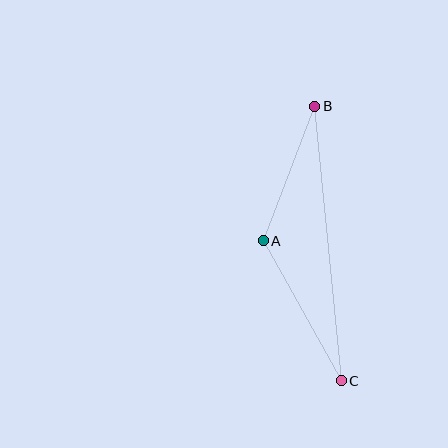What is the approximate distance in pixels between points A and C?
The distance between A and C is approximately 160 pixels.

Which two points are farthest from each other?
Points B and C are farthest from each other.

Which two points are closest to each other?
Points A and B are closest to each other.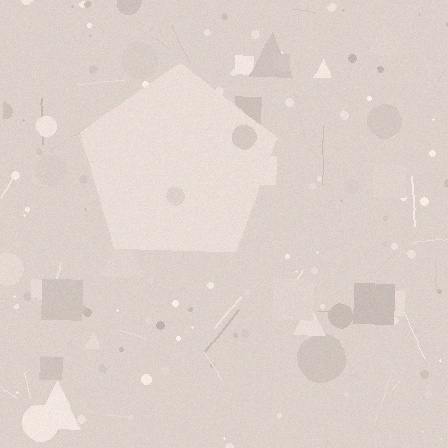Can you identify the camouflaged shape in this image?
The camouflaged shape is a pentagon.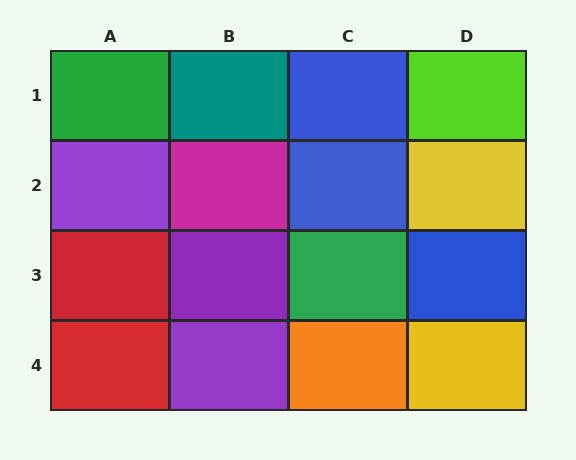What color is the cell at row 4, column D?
Yellow.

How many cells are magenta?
1 cell is magenta.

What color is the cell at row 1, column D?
Lime.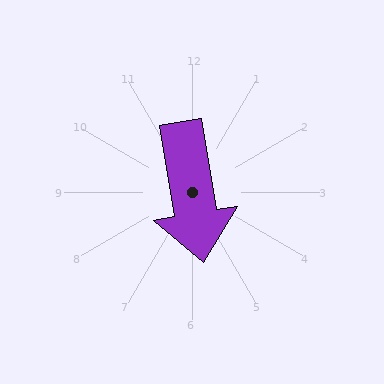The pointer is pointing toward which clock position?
Roughly 6 o'clock.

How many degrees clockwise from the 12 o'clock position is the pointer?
Approximately 171 degrees.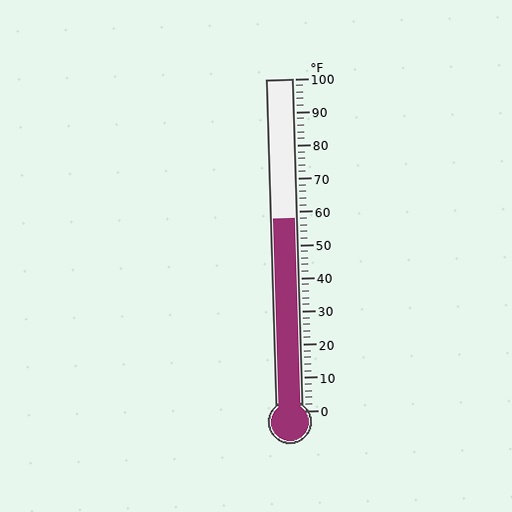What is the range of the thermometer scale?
The thermometer scale ranges from 0°F to 100°F.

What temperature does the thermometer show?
The thermometer shows approximately 58°F.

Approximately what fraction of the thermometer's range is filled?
The thermometer is filled to approximately 60% of its range.